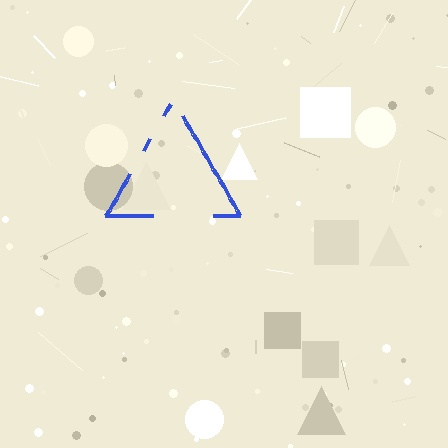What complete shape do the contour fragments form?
The contour fragments form a triangle.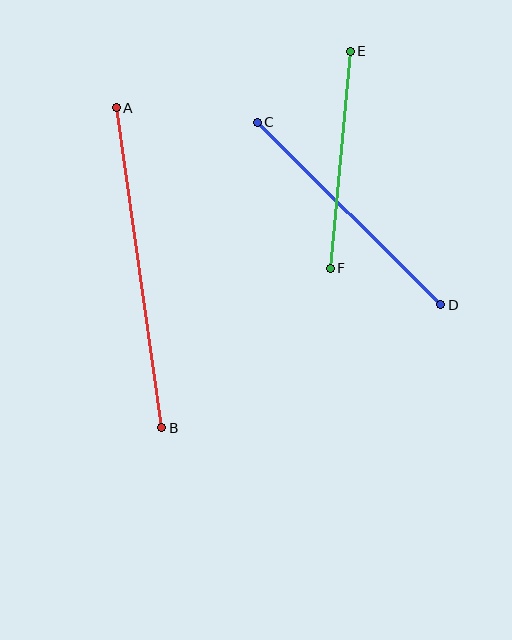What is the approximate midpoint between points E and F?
The midpoint is at approximately (340, 160) pixels.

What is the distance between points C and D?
The distance is approximately 259 pixels.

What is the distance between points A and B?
The distance is approximately 323 pixels.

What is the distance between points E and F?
The distance is approximately 218 pixels.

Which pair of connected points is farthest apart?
Points A and B are farthest apart.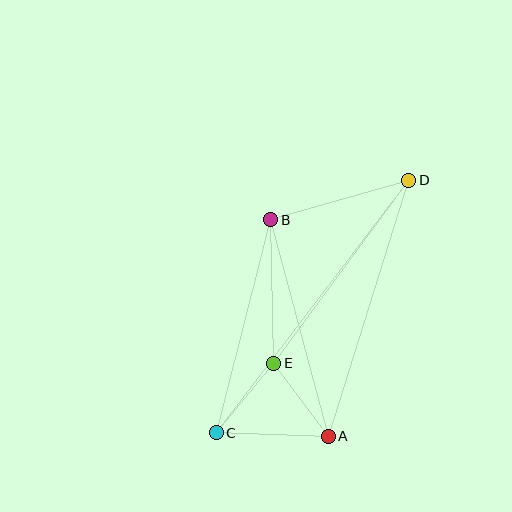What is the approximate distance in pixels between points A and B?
The distance between A and B is approximately 224 pixels.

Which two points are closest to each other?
Points C and E are closest to each other.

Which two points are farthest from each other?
Points C and D are farthest from each other.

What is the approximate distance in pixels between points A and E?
The distance between A and E is approximately 91 pixels.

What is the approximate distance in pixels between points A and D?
The distance between A and D is approximately 268 pixels.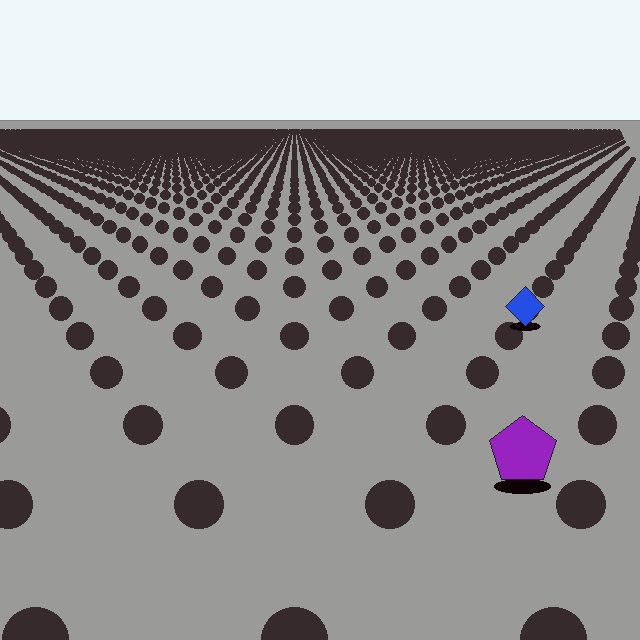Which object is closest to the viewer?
The purple pentagon is closest. The texture marks near it are larger and more spread out.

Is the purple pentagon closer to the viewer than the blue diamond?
Yes. The purple pentagon is closer — you can tell from the texture gradient: the ground texture is coarser near it.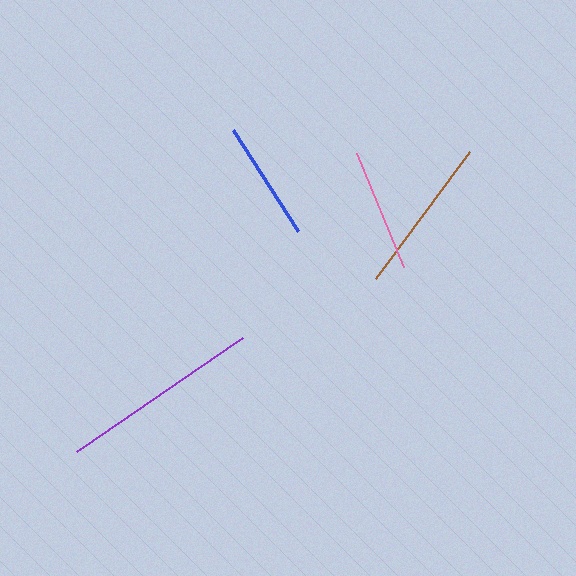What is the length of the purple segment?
The purple segment is approximately 202 pixels long.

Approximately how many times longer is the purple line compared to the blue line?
The purple line is approximately 1.7 times the length of the blue line.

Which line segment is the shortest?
The blue line is the shortest at approximately 121 pixels.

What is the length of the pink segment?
The pink segment is approximately 123 pixels long.